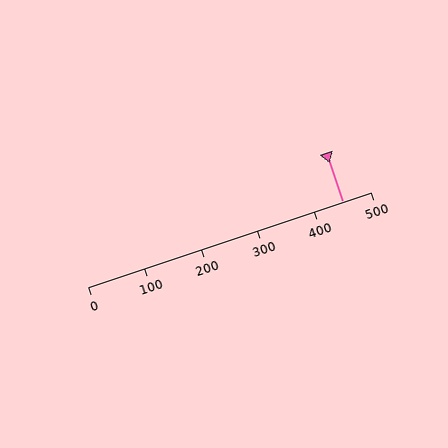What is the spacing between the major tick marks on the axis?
The major ticks are spaced 100 apart.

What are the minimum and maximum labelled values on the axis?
The axis runs from 0 to 500.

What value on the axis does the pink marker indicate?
The marker indicates approximately 450.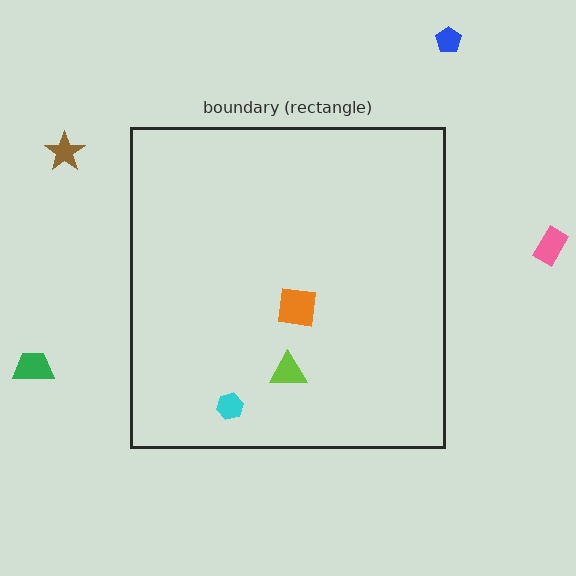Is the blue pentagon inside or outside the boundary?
Outside.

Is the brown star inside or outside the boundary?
Outside.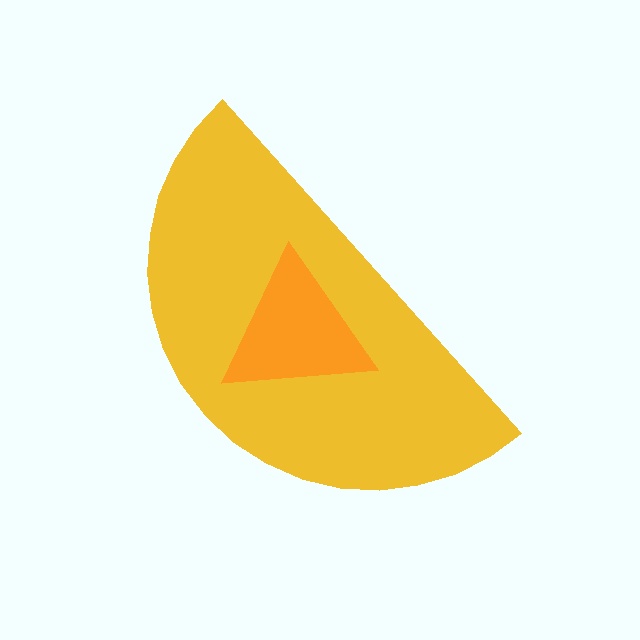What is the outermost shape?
The yellow semicircle.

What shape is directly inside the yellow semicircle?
The orange triangle.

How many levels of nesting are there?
2.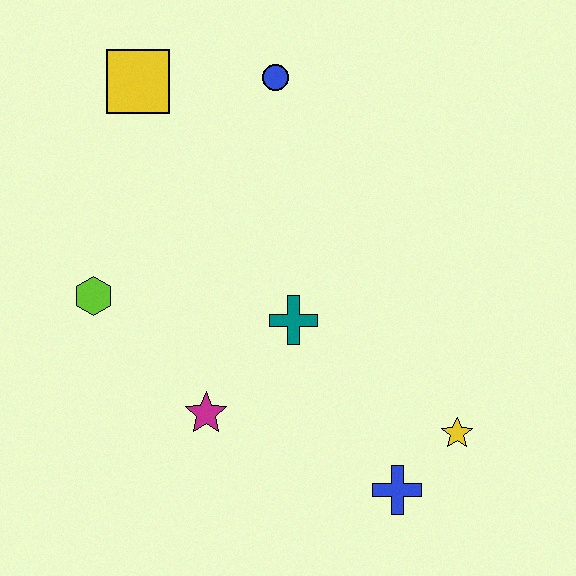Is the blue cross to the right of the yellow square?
Yes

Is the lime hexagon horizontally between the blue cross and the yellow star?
No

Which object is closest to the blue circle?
The yellow square is closest to the blue circle.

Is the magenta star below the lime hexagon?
Yes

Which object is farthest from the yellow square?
The blue cross is farthest from the yellow square.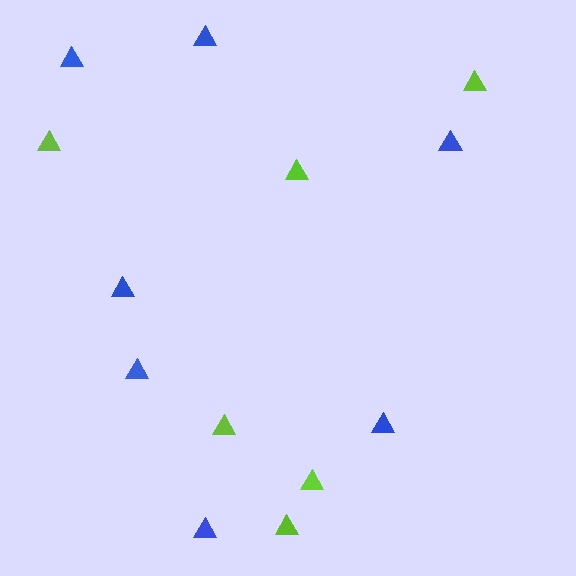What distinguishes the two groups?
There are 2 groups: one group of lime triangles (6) and one group of blue triangles (7).